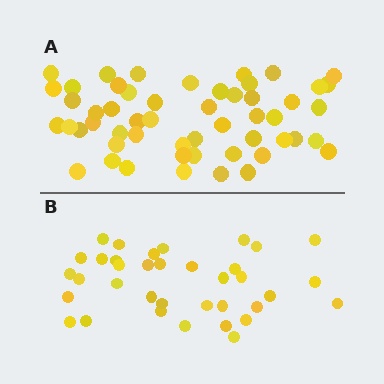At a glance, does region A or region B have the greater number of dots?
Region A (the top region) has more dots.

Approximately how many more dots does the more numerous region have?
Region A has approximately 15 more dots than region B.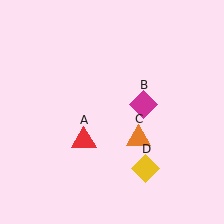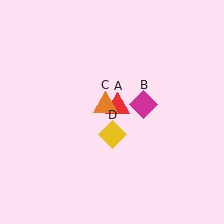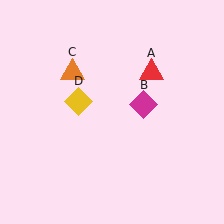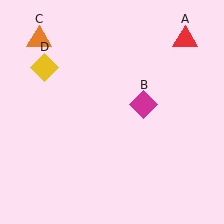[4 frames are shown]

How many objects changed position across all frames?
3 objects changed position: red triangle (object A), orange triangle (object C), yellow diamond (object D).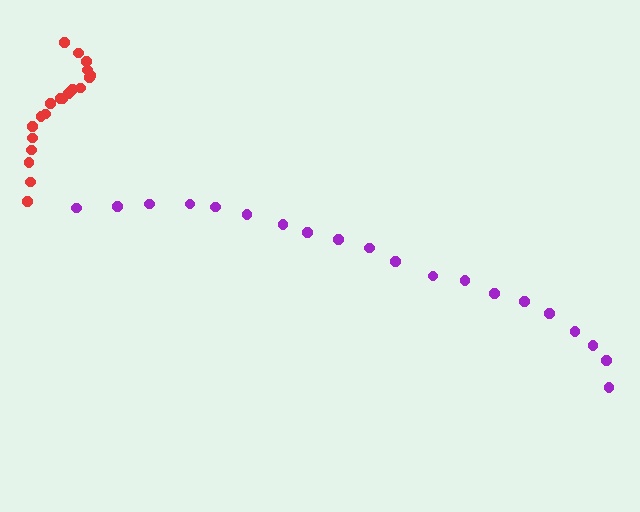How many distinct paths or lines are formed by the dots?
There are 2 distinct paths.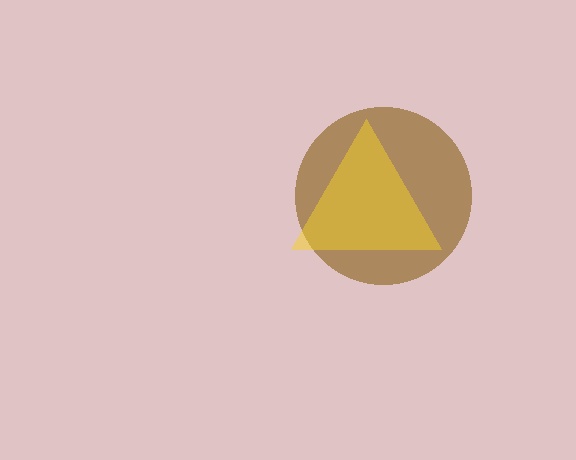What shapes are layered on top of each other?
The layered shapes are: a brown circle, a yellow triangle.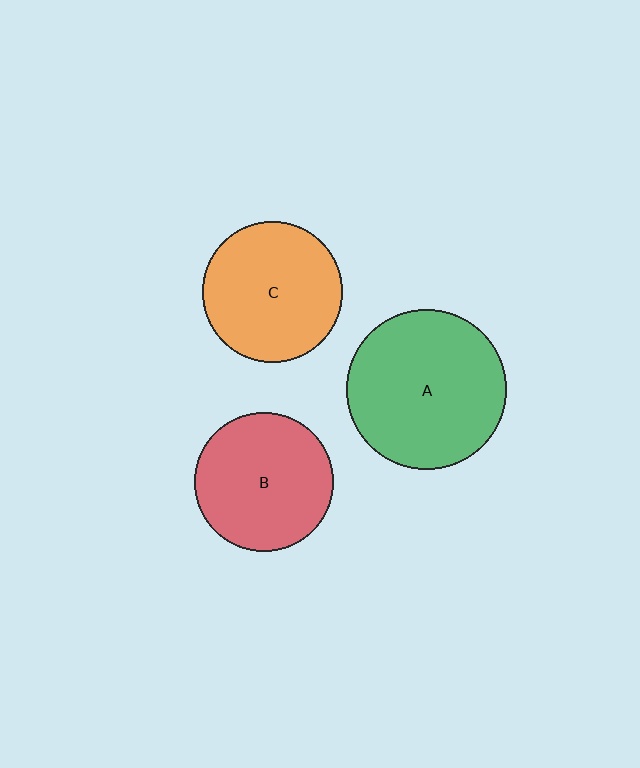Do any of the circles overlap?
No, none of the circles overlap.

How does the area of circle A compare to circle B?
Approximately 1.3 times.